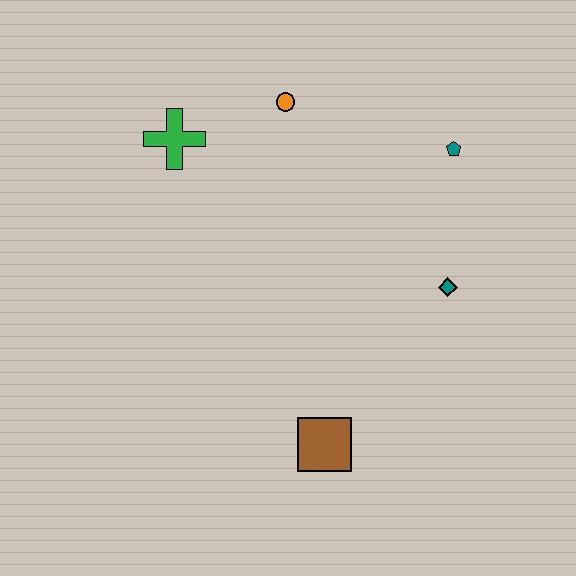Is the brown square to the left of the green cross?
No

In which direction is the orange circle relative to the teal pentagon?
The orange circle is to the left of the teal pentagon.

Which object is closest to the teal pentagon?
The teal diamond is closest to the teal pentagon.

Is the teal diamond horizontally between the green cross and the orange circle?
No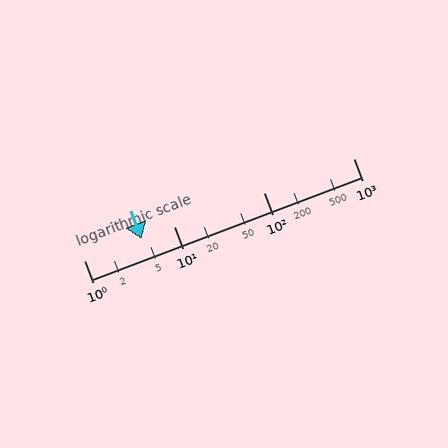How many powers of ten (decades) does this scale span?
The scale spans 3 decades, from 1 to 1000.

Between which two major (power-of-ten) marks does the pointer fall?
The pointer is between 1 and 10.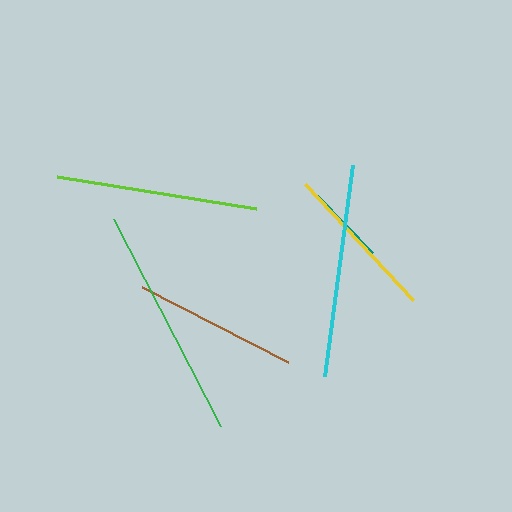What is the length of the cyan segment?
The cyan segment is approximately 213 pixels long.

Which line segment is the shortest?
The teal line is the shortest at approximately 79 pixels.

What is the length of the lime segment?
The lime segment is approximately 202 pixels long.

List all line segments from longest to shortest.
From longest to shortest: green, cyan, lime, brown, yellow, teal.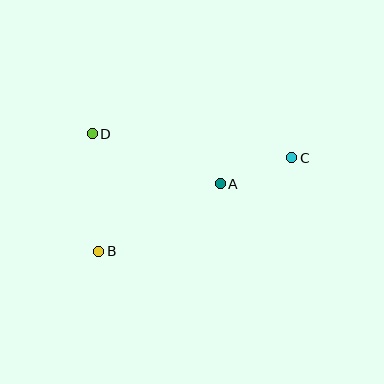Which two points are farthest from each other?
Points B and C are farthest from each other.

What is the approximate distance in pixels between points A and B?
The distance between A and B is approximately 139 pixels.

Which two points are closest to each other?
Points A and C are closest to each other.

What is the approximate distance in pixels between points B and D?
The distance between B and D is approximately 118 pixels.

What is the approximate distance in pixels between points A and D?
The distance between A and D is approximately 137 pixels.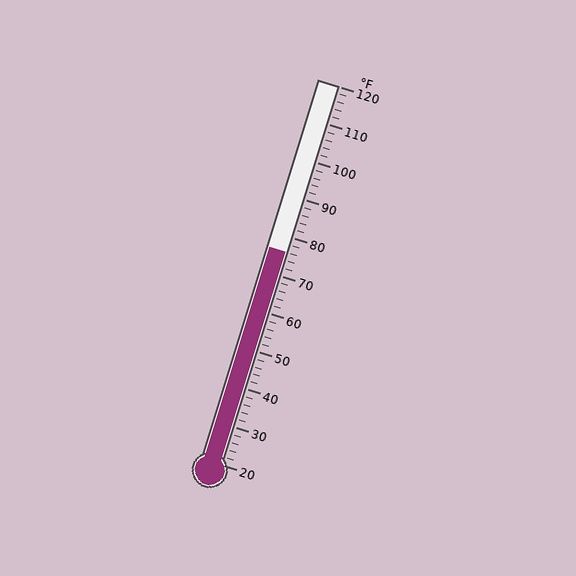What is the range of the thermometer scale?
The thermometer scale ranges from 20°F to 120°F.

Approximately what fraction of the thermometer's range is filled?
The thermometer is filled to approximately 55% of its range.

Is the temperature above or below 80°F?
The temperature is below 80°F.